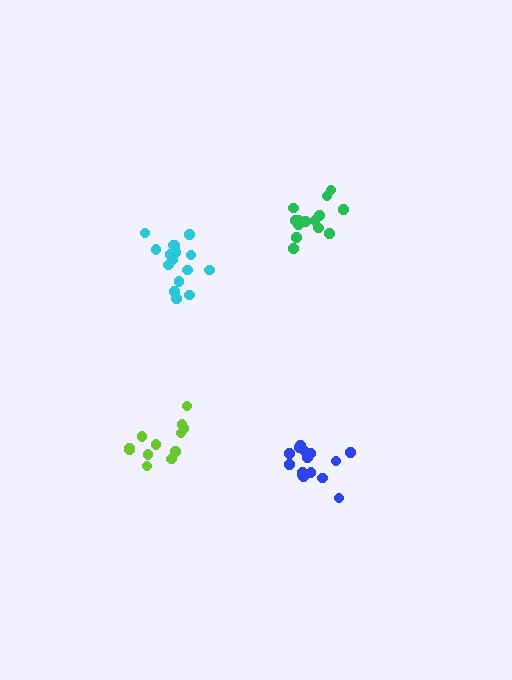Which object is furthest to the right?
The blue cluster is rightmost.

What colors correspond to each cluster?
The clusters are colored: green, lime, blue, cyan.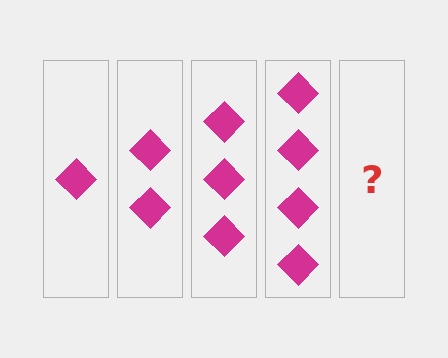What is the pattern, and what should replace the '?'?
The pattern is that each step adds one more diamond. The '?' should be 5 diamonds.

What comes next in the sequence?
The next element should be 5 diamonds.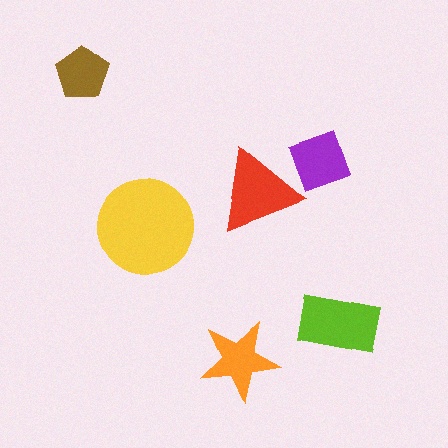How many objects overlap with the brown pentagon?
0 objects overlap with the brown pentagon.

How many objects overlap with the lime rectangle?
0 objects overlap with the lime rectangle.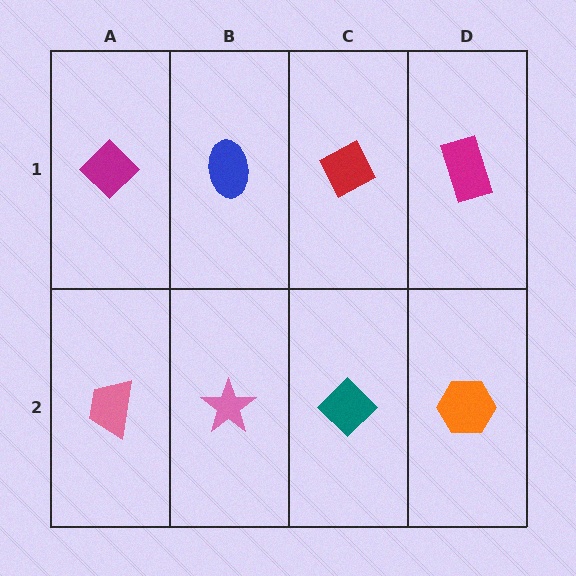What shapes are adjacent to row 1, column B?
A pink star (row 2, column B), a magenta diamond (row 1, column A), a red diamond (row 1, column C).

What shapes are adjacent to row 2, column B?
A blue ellipse (row 1, column B), a pink trapezoid (row 2, column A), a teal diamond (row 2, column C).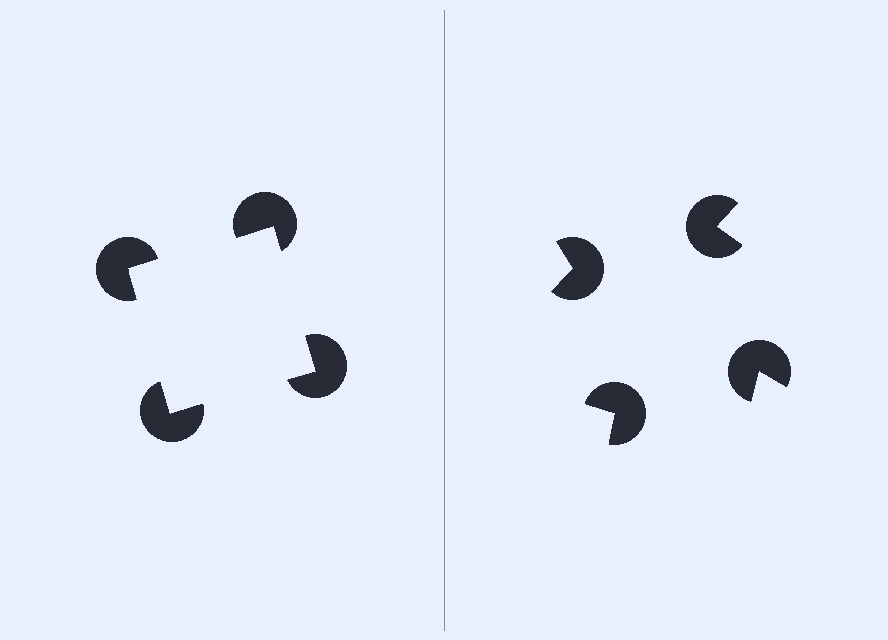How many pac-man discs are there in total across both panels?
8 — 4 on each side.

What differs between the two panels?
The pac-man discs are positioned identically on both sides; only the wedge orientations differ. On the left they align to a square; on the right they are misaligned.